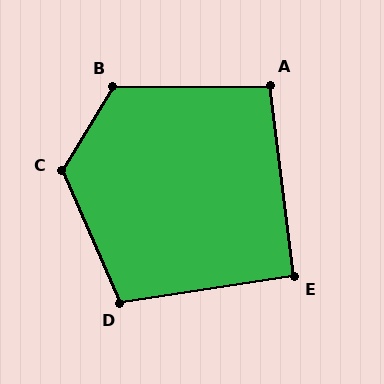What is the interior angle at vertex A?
Approximately 97 degrees (obtuse).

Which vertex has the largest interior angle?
C, at approximately 125 degrees.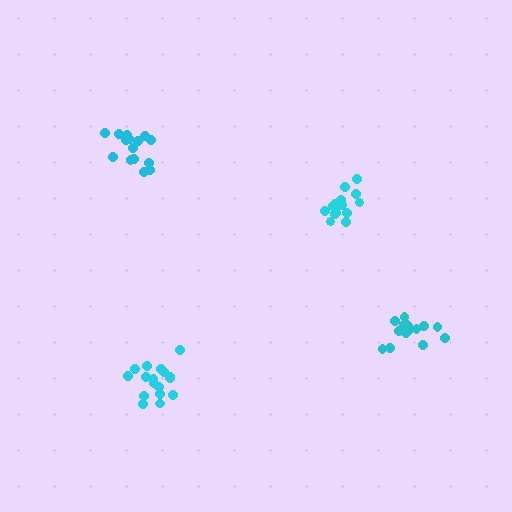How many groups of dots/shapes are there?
There are 4 groups.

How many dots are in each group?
Group 1: 15 dots, Group 2: 15 dots, Group 3: 17 dots, Group 4: 15 dots (62 total).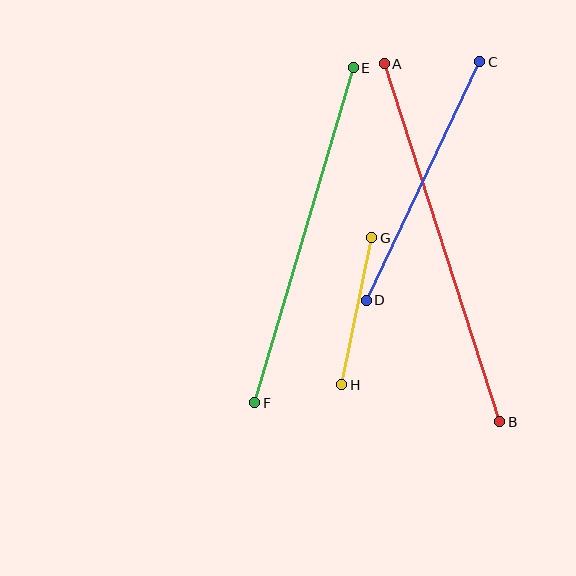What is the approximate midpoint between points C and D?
The midpoint is at approximately (423, 181) pixels.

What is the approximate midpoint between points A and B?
The midpoint is at approximately (442, 243) pixels.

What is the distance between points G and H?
The distance is approximately 150 pixels.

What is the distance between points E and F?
The distance is approximately 349 pixels.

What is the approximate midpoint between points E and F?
The midpoint is at approximately (304, 235) pixels.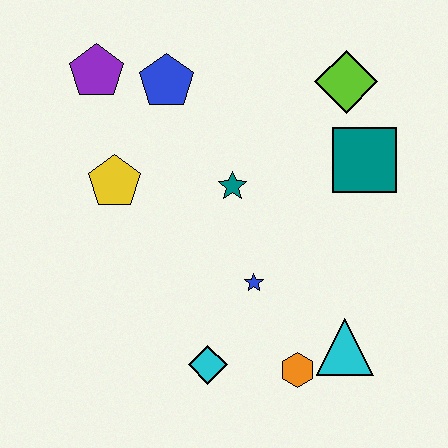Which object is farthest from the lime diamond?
The cyan diamond is farthest from the lime diamond.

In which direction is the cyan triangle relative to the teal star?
The cyan triangle is below the teal star.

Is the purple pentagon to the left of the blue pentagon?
Yes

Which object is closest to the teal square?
The lime diamond is closest to the teal square.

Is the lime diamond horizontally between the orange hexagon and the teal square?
Yes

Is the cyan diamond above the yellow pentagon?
No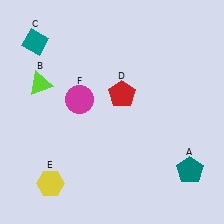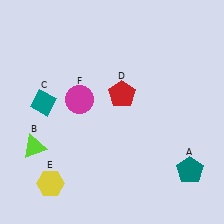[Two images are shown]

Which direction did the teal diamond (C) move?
The teal diamond (C) moved down.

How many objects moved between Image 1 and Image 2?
2 objects moved between the two images.